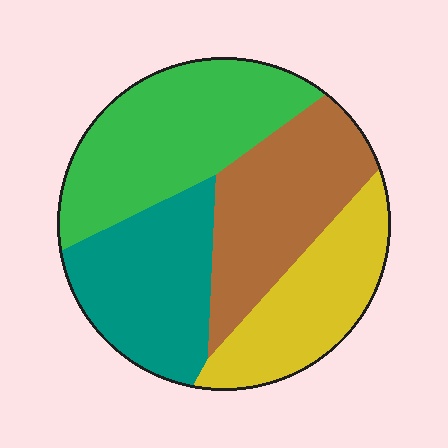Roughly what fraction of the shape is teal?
Teal takes up about one quarter (1/4) of the shape.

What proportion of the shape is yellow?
Yellow covers around 20% of the shape.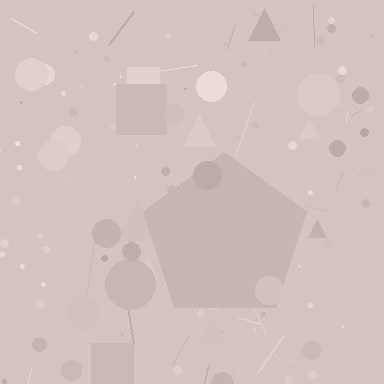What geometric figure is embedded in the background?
A pentagon is embedded in the background.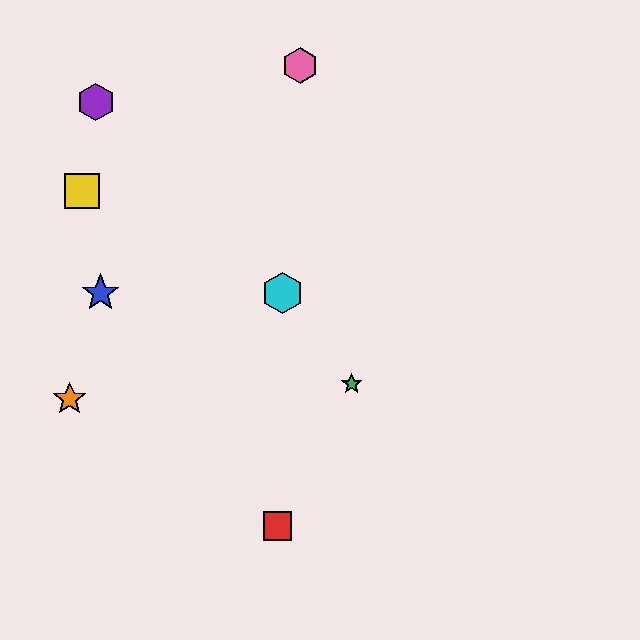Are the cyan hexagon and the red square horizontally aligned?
No, the cyan hexagon is at y≈293 and the red square is at y≈526.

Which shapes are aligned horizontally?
The blue star, the cyan hexagon are aligned horizontally.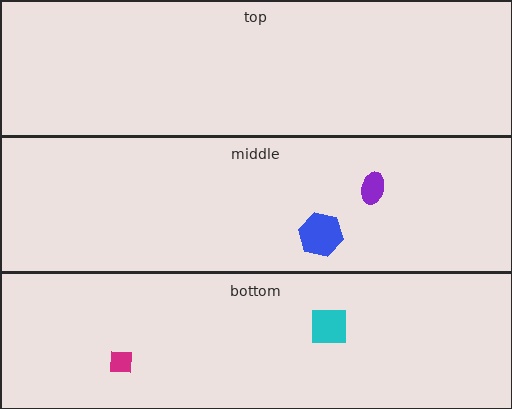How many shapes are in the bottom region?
2.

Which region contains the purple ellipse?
The middle region.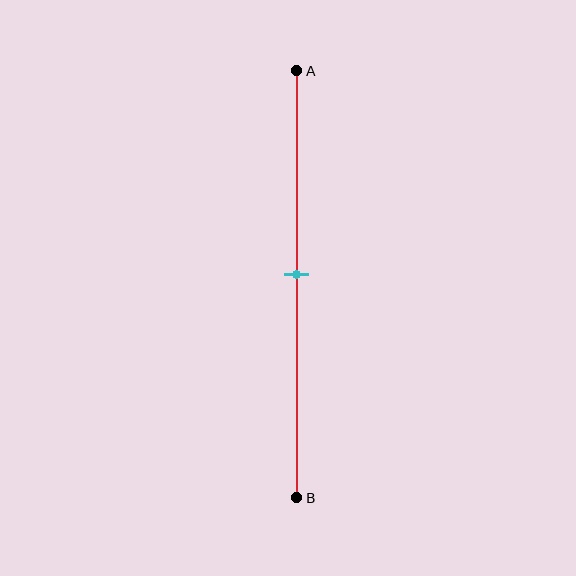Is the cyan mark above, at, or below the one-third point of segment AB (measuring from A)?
The cyan mark is below the one-third point of segment AB.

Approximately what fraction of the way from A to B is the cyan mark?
The cyan mark is approximately 50% of the way from A to B.